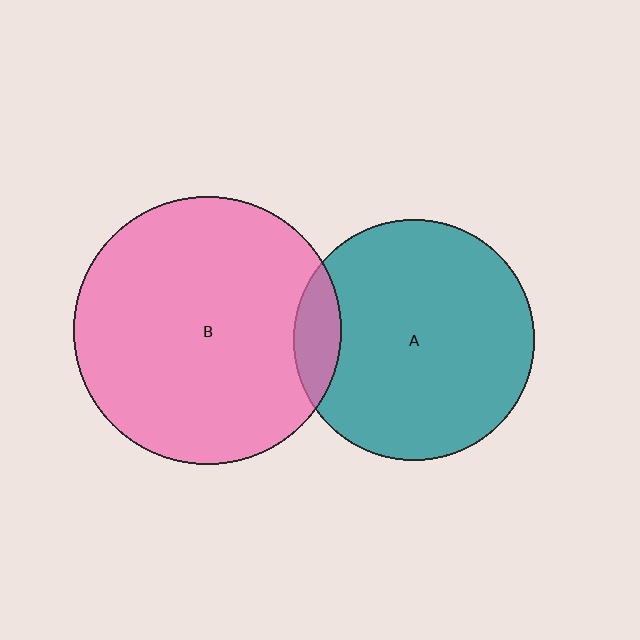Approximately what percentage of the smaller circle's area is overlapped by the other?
Approximately 10%.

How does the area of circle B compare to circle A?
Approximately 1.2 times.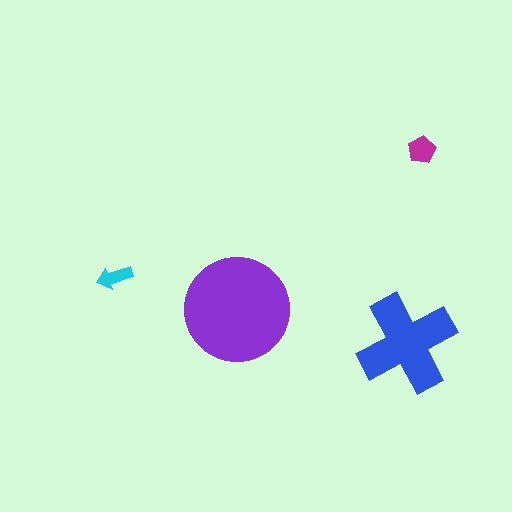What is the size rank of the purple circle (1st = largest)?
1st.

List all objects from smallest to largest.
The cyan arrow, the magenta pentagon, the blue cross, the purple circle.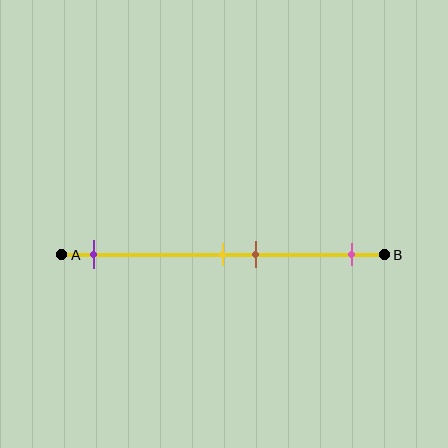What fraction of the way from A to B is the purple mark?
The purple mark is approximately 10% (0.1) of the way from A to B.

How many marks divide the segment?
There are 4 marks dividing the segment.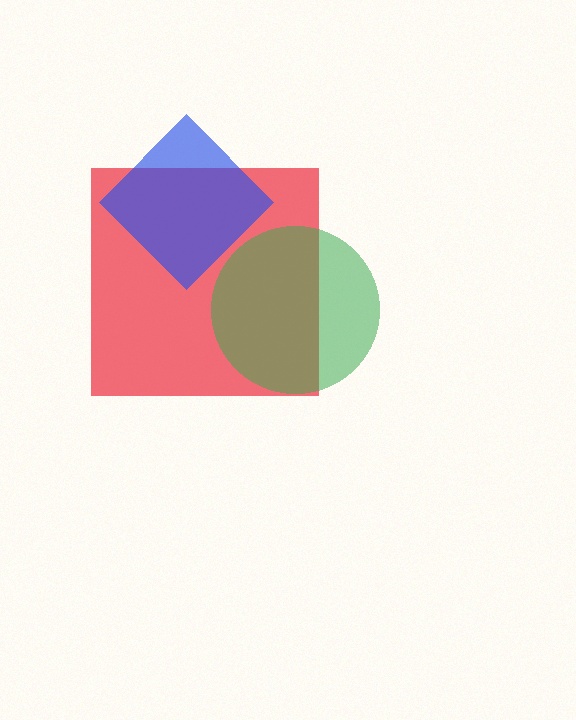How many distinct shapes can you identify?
There are 3 distinct shapes: a red square, a green circle, a blue diamond.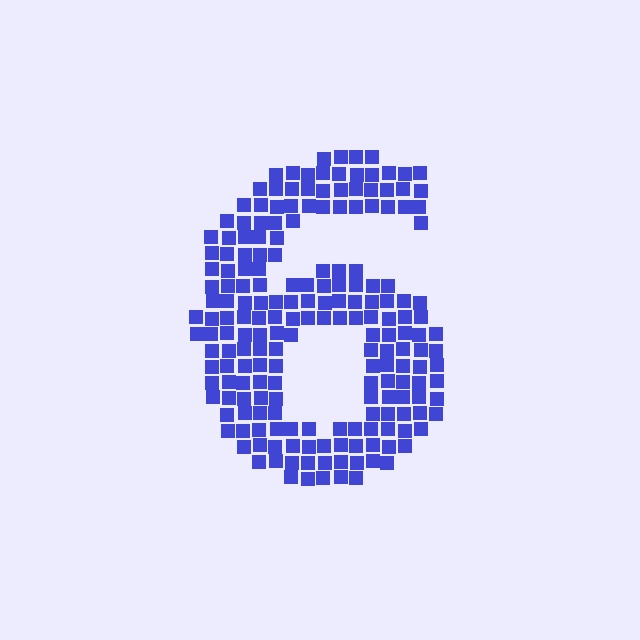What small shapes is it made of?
It is made of small squares.